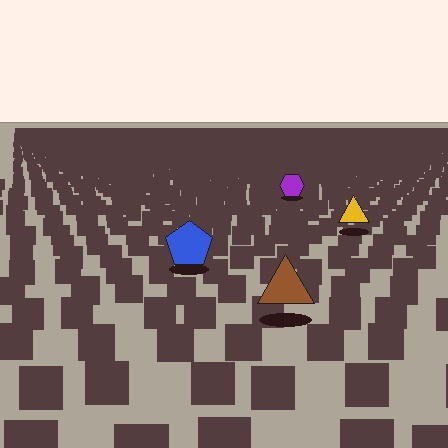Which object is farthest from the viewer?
The purple hexagon is farthest from the viewer. It appears smaller and the ground texture around it is denser.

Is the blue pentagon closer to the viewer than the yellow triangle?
Yes. The blue pentagon is closer — you can tell from the texture gradient: the ground texture is coarser near it.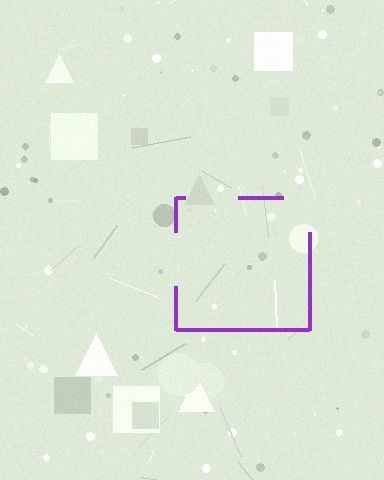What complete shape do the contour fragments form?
The contour fragments form a square.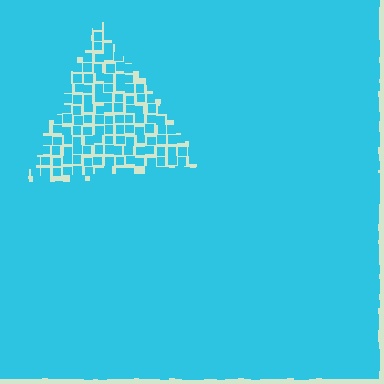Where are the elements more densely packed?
The elements are more densely packed outside the triangle boundary.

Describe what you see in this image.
The image contains small cyan elements arranged at two different densities. A triangle-shaped region is visible where the elements are less densely packed than the surrounding area.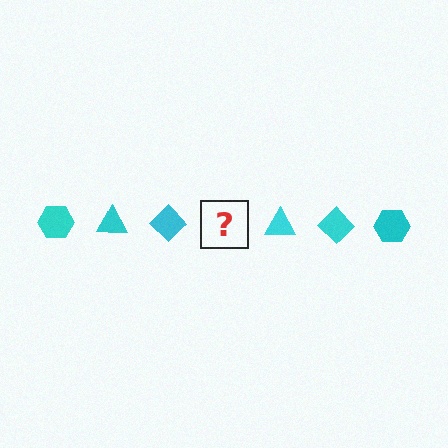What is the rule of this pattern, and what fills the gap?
The rule is that the pattern cycles through hexagon, triangle, diamond shapes in cyan. The gap should be filled with a cyan hexagon.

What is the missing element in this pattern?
The missing element is a cyan hexagon.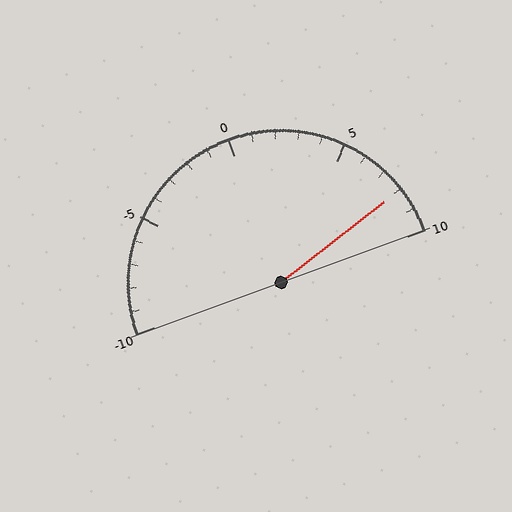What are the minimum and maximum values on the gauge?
The gauge ranges from -10 to 10.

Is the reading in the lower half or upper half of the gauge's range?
The reading is in the upper half of the range (-10 to 10).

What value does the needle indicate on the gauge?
The needle indicates approximately 8.